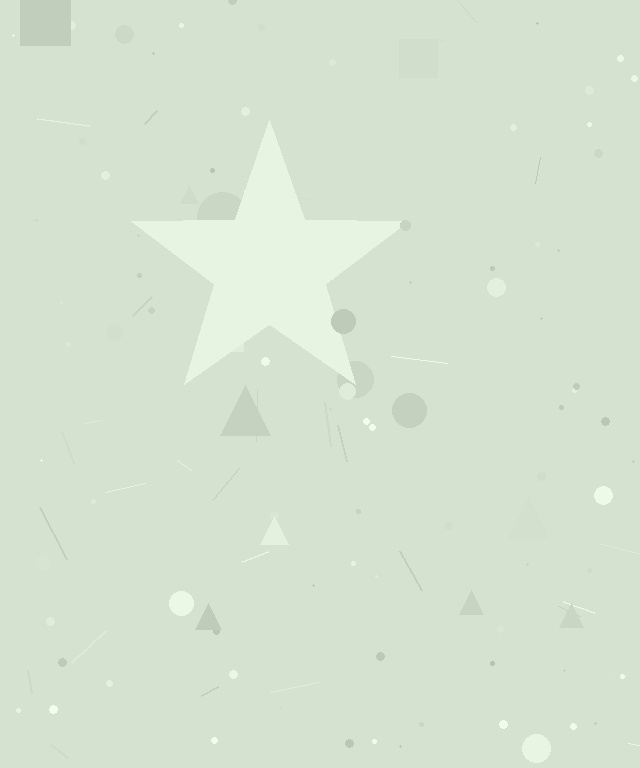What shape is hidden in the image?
A star is hidden in the image.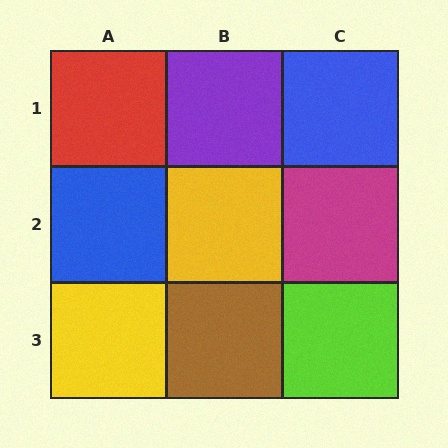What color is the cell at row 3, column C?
Lime.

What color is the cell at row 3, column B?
Brown.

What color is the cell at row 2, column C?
Magenta.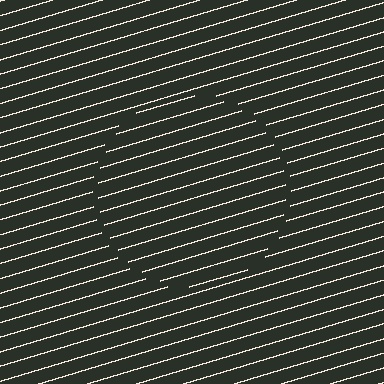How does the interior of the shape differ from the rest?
The interior of the shape contains the same grating, shifted by half a period — the contour is defined by the phase discontinuity where line-ends from the inner and outer gratings abut.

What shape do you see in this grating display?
An illusory circle. The interior of the shape contains the same grating, shifted by half a period — the contour is defined by the phase discontinuity where line-ends from the inner and outer gratings abut.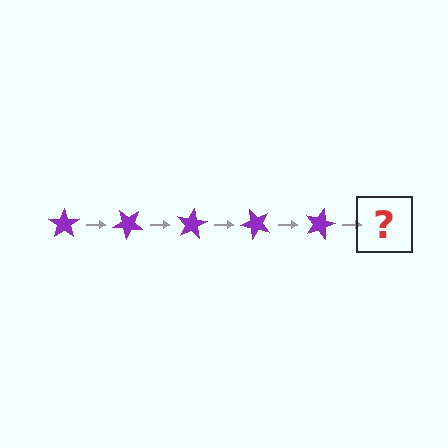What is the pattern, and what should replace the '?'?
The pattern is that the star rotates 40 degrees each step. The '?' should be a purple star rotated 200 degrees.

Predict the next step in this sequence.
The next step is a purple star rotated 200 degrees.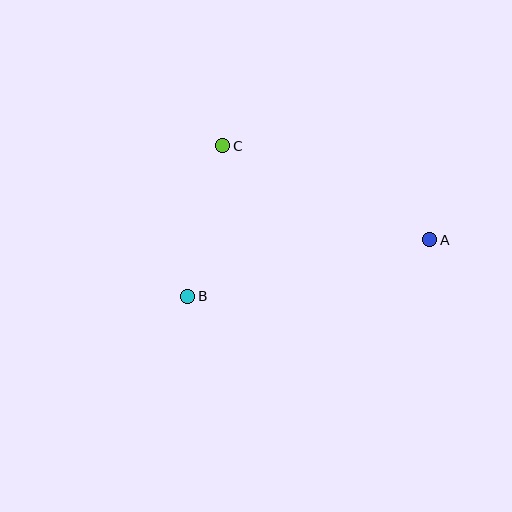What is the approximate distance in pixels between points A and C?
The distance between A and C is approximately 228 pixels.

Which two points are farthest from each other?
Points A and B are farthest from each other.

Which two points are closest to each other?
Points B and C are closest to each other.